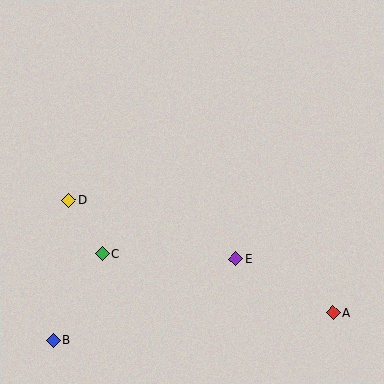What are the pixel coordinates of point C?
Point C is at (102, 254).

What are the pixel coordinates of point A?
Point A is at (333, 313).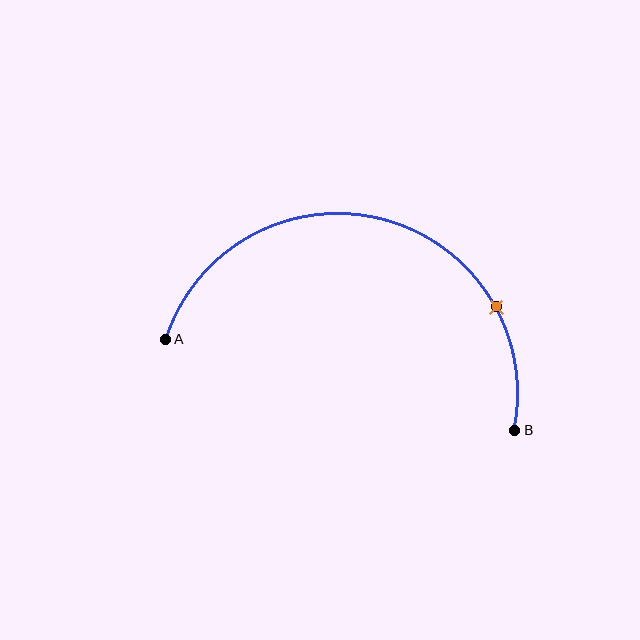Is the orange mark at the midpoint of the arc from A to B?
No. The orange mark lies on the arc but is closer to endpoint B. The arc midpoint would be at the point on the curve equidistant along the arc from both A and B.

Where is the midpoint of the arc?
The arc midpoint is the point on the curve farthest from the straight line joining A and B. It sits above that line.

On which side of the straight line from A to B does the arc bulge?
The arc bulges above the straight line connecting A and B.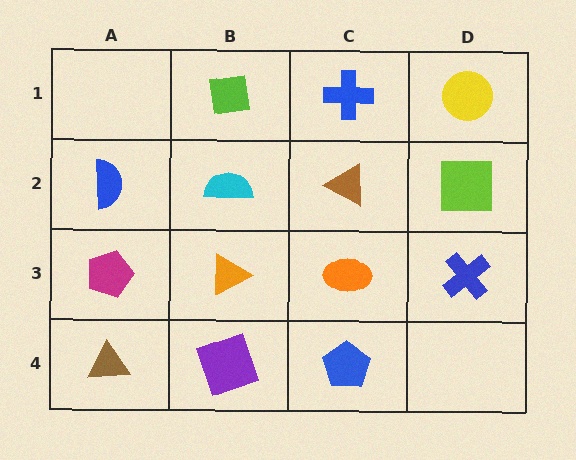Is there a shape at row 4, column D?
No, that cell is empty.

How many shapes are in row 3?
4 shapes.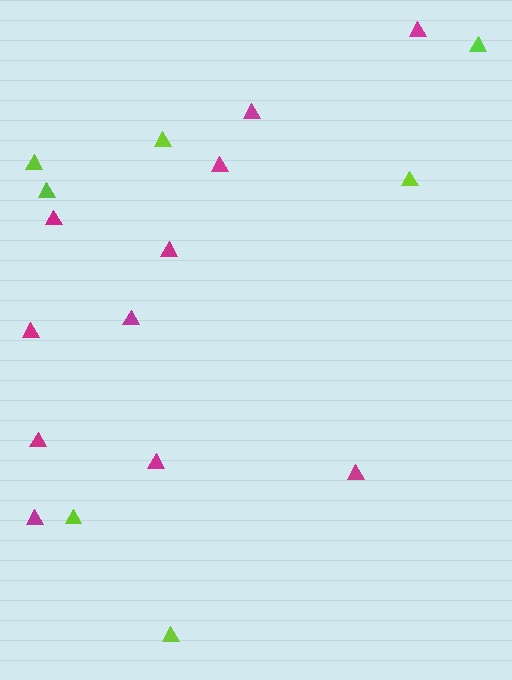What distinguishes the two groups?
There are 2 groups: one group of lime triangles (7) and one group of magenta triangles (11).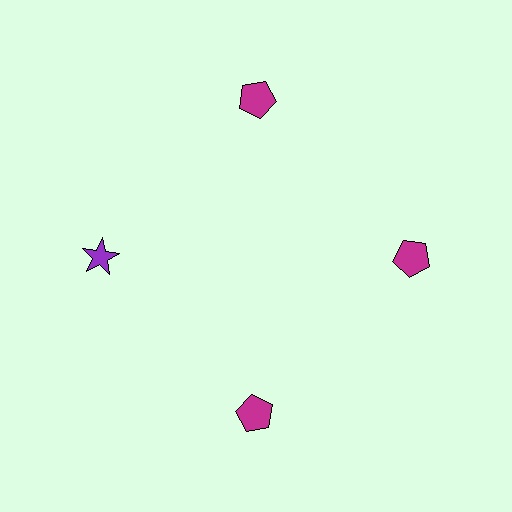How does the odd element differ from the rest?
It differs in both color (purple instead of magenta) and shape (star instead of pentagon).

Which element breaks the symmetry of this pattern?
The purple star at roughly the 9 o'clock position breaks the symmetry. All other shapes are magenta pentagons.